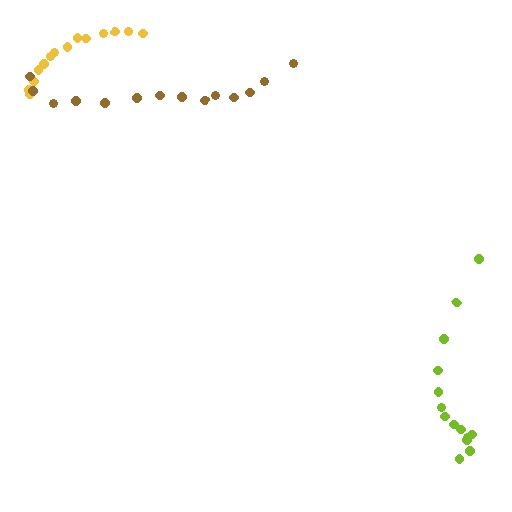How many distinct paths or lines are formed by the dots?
There are 3 distinct paths.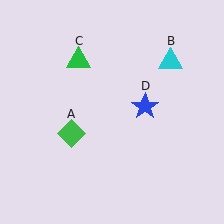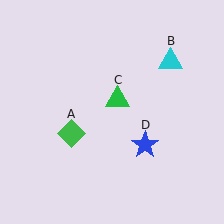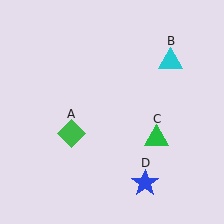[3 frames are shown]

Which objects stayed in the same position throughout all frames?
Green diamond (object A) and cyan triangle (object B) remained stationary.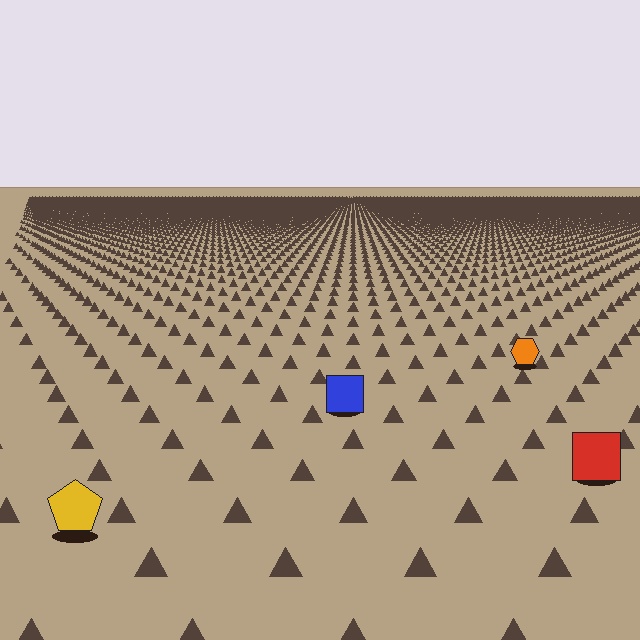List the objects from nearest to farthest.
From nearest to farthest: the yellow pentagon, the red square, the blue square, the orange hexagon.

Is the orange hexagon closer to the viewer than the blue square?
No. The blue square is closer — you can tell from the texture gradient: the ground texture is coarser near it.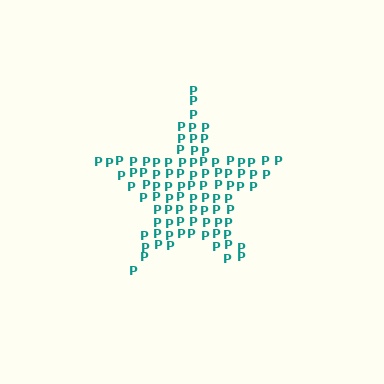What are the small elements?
The small elements are letter P's.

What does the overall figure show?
The overall figure shows a star.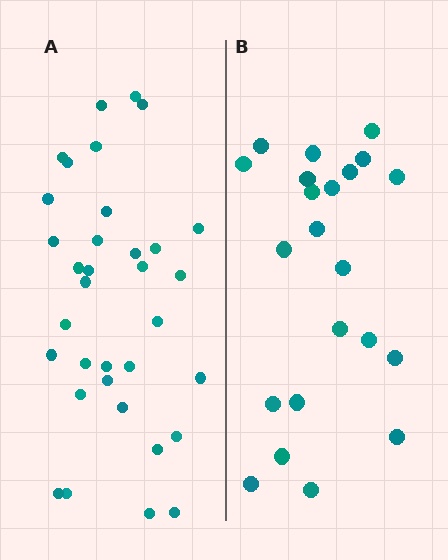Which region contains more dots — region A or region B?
Region A (the left region) has more dots.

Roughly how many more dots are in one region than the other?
Region A has roughly 12 or so more dots than region B.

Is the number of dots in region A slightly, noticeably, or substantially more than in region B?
Region A has substantially more. The ratio is roughly 1.5 to 1.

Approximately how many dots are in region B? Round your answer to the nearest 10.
About 20 dots. (The exact count is 22, which rounds to 20.)